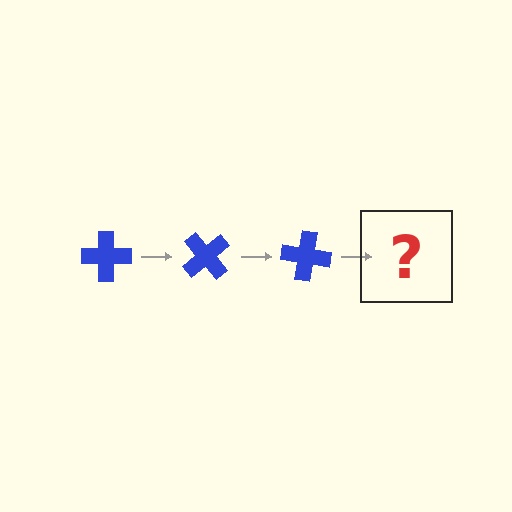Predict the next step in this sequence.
The next step is a blue cross rotated 150 degrees.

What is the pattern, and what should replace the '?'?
The pattern is that the cross rotates 50 degrees each step. The '?' should be a blue cross rotated 150 degrees.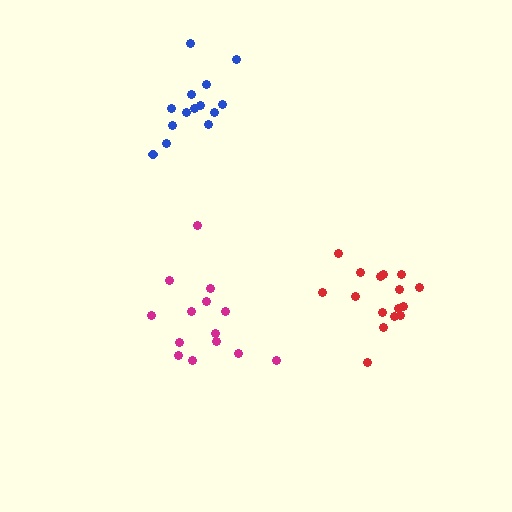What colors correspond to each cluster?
The clusters are colored: blue, magenta, red.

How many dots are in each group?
Group 1: 14 dots, Group 2: 14 dots, Group 3: 16 dots (44 total).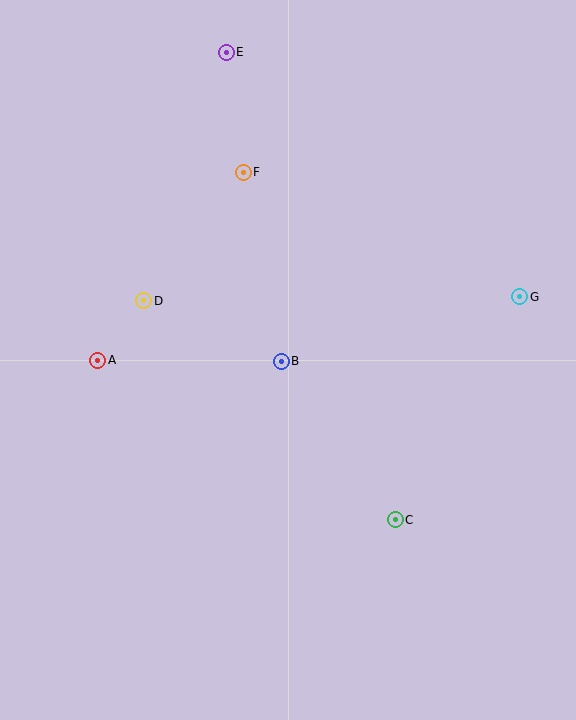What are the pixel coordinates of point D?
Point D is at (144, 301).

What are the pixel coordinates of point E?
Point E is at (226, 52).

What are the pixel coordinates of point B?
Point B is at (281, 361).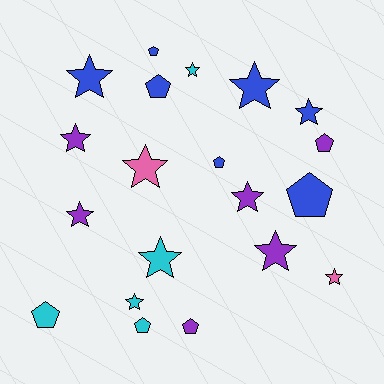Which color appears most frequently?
Blue, with 7 objects.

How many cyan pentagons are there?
There are 2 cyan pentagons.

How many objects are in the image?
There are 20 objects.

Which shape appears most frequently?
Star, with 12 objects.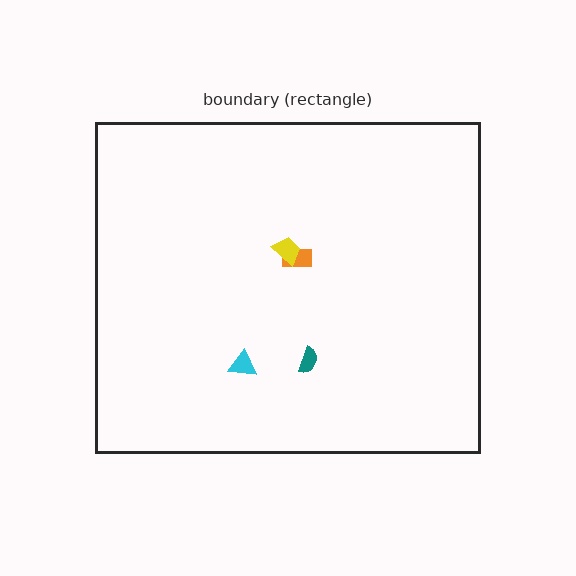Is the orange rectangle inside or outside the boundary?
Inside.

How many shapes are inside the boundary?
4 inside, 0 outside.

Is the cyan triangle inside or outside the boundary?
Inside.